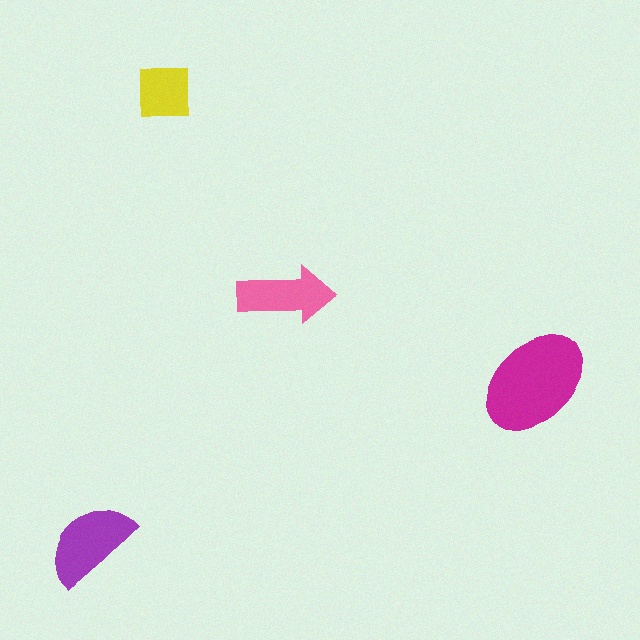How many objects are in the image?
There are 4 objects in the image.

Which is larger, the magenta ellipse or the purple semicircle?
The magenta ellipse.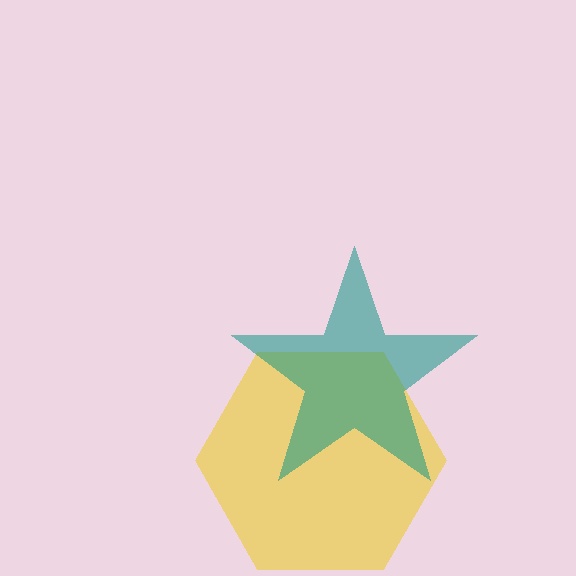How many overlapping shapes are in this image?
There are 2 overlapping shapes in the image.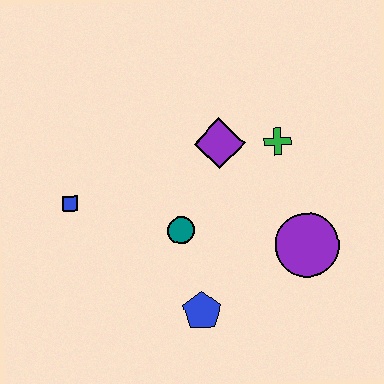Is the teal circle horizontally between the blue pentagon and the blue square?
Yes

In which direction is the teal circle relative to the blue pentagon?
The teal circle is above the blue pentagon.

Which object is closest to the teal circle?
The blue pentagon is closest to the teal circle.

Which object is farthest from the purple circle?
The blue square is farthest from the purple circle.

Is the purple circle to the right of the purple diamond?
Yes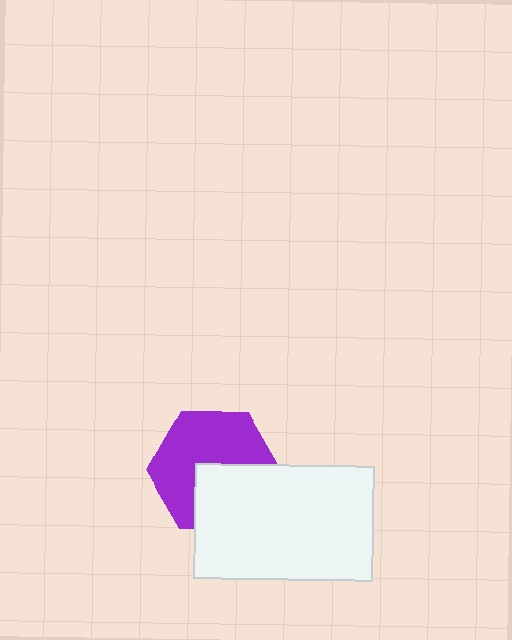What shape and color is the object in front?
The object in front is a white rectangle.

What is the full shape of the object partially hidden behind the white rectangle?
The partially hidden object is a purple hexagon.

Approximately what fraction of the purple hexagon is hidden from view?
Roughly 39% of the purple hexagon is hidden behind the white rectangle.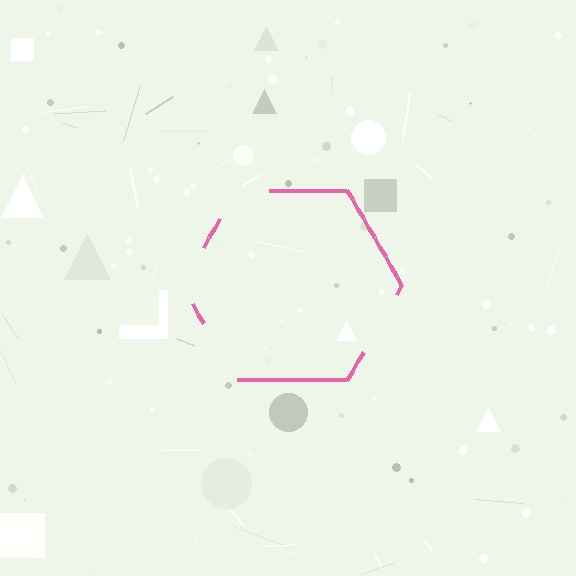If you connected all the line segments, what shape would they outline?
They would outline a hexagon.